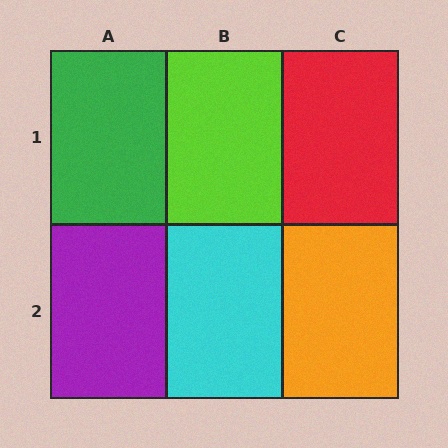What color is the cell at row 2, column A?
Purple.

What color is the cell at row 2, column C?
Orange.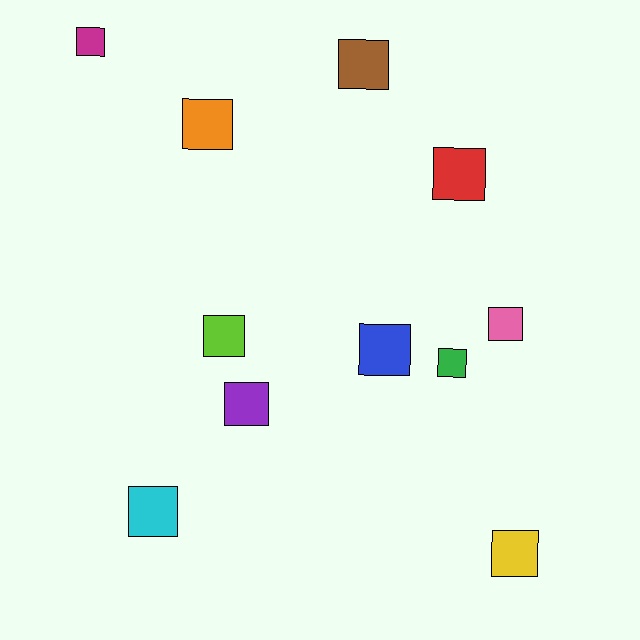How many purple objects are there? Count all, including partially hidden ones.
There is 1 purple object.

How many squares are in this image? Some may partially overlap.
There are 11 squares.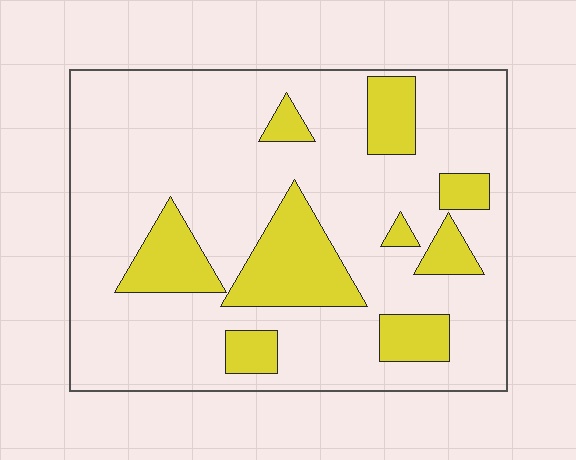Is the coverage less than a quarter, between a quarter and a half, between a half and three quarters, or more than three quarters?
Less than a quarter.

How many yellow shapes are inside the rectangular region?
9.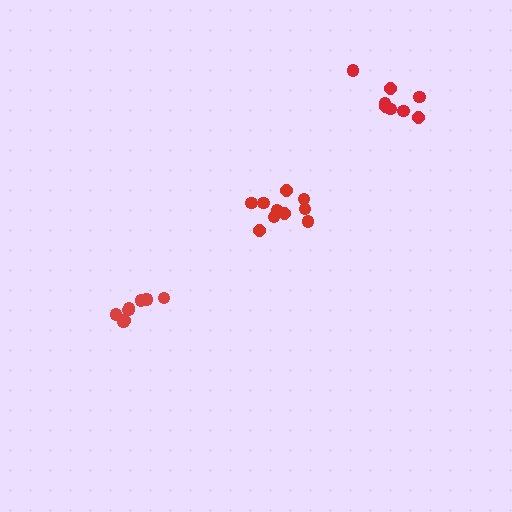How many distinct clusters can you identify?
There are 3 distinct clusters.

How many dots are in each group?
Group 1: 9 dots, Group 2: 10 dots, Group 3: 8 dots (27 total).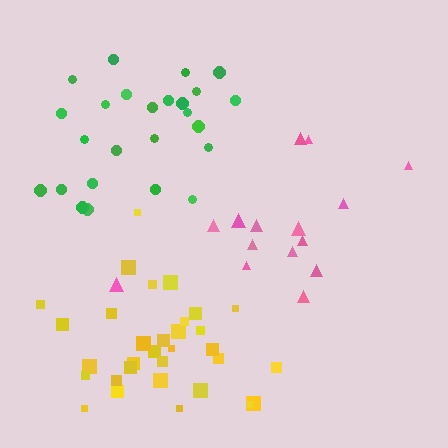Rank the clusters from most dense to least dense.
yellow, green, pink.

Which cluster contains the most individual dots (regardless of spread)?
Yellow (32).